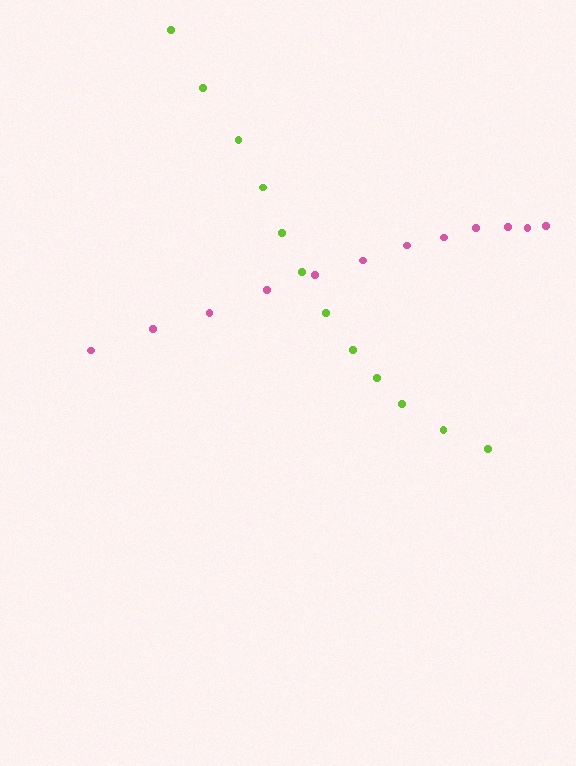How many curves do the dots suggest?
There are 2 distinct paths.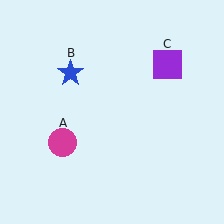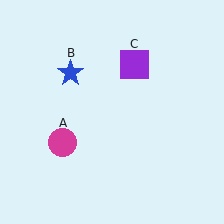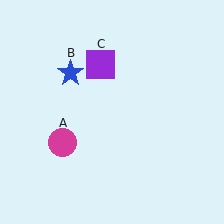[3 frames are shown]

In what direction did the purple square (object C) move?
The purple square (object C) moved left.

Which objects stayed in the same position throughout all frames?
Magenta circle (object A) and blue star (object B) remained stationary.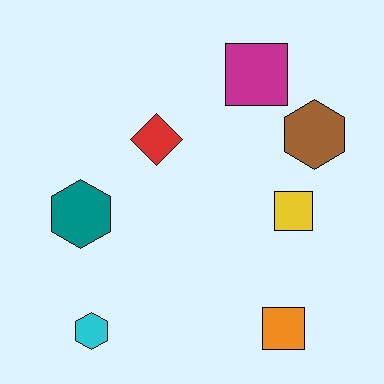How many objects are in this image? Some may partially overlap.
There are 7 objects.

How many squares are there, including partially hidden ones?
There are 3 squares.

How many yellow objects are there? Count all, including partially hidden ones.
There is 1 yellow object.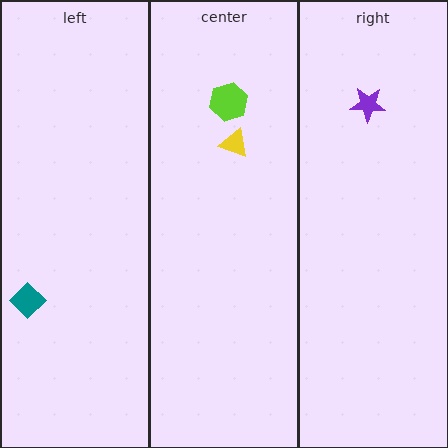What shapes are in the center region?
The yellow triangle, the lime hexagon.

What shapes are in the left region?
The teal diamond.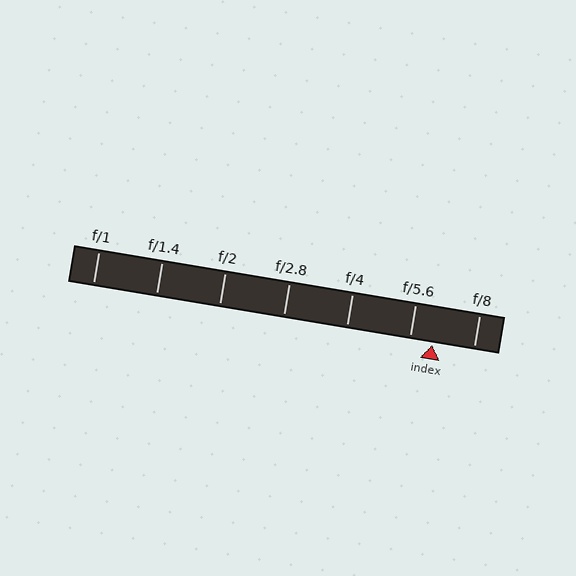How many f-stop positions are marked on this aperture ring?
There are 7 f-stop positions marked.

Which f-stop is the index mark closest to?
The index mark is closest to f/5.6.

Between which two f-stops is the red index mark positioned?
The index mark is between f/5.6 and f/8.